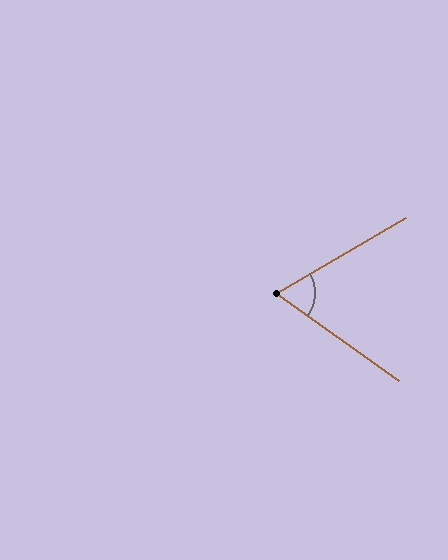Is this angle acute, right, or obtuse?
It is acute.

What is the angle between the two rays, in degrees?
Approximately 65 degrees.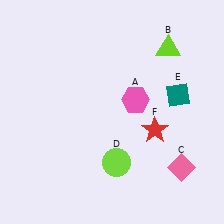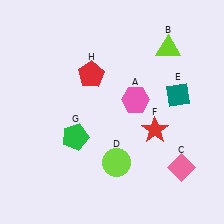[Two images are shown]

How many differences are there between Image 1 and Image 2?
There are 2 differences between the two images.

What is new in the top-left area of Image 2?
A red pentagon (H) was added in the top-left area of Image 2.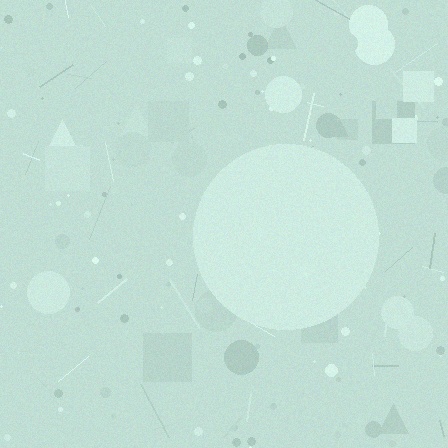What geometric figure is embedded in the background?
A circle is embedded in the background.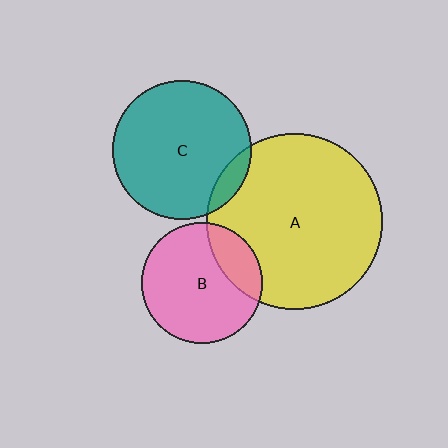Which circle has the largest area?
Circle A (yellow).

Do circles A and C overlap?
Yes.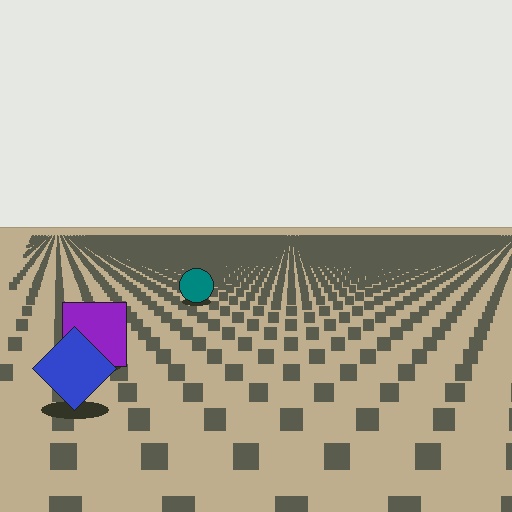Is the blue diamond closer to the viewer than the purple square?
Yes. The blue diamond is closer — you can tell from the texture gradient: the ground texture is coarser near it.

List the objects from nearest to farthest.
From nearest to farthest: the blue diamond, the purple square, the teal circle.